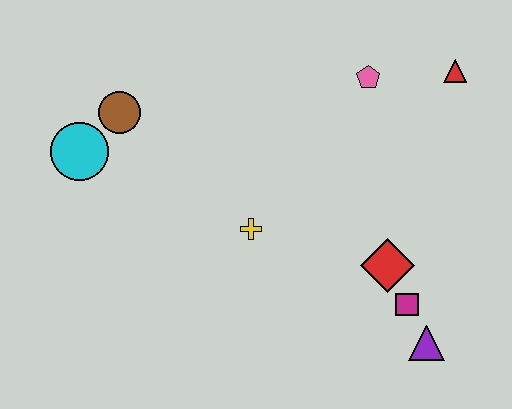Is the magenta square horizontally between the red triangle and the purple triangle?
No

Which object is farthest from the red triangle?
The cyan circle is farthest from the red triangle.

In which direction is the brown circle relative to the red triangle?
The brown circle is to the left of the red triangle.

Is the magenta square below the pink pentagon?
Yes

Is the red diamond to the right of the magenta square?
No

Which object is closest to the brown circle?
The cyan circle is closest to the brown circle.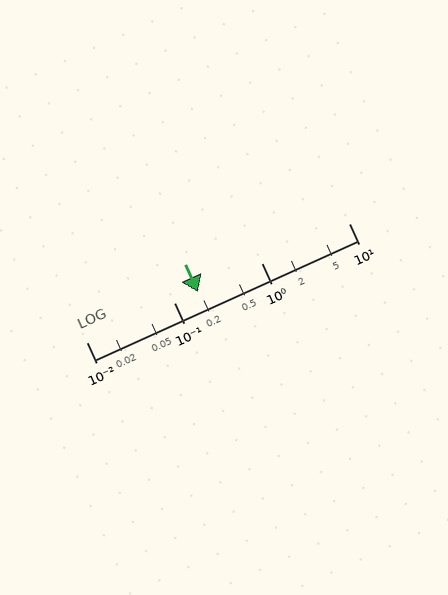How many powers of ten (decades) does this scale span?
The scale spans 3 decades, from 0.01 to 10.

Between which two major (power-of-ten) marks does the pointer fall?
The pointer is between 0.1 and 1.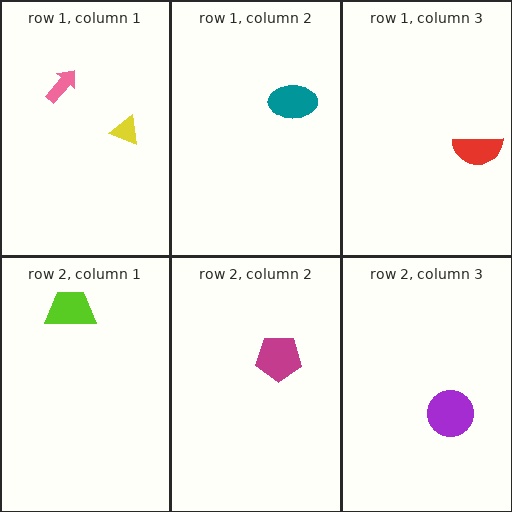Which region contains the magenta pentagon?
The row 2, column 2 region.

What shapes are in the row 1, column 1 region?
The yellow triangle, the pink arrow.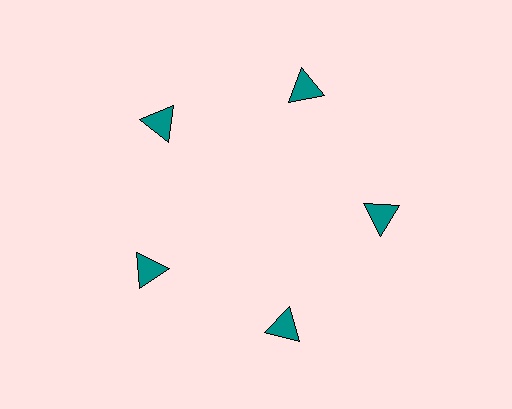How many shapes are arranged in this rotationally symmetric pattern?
There are 5 shapes, arranged in 5 groups of 1.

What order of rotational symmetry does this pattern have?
This pattern has 5-fold rotational symmetry.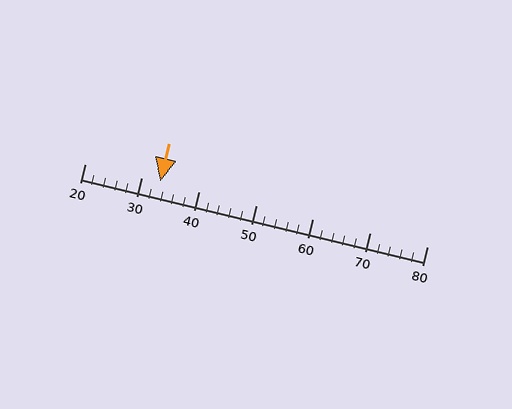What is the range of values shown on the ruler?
The ruler shows values from 20 to 80.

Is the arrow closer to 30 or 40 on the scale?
The arrow is closer to 30.